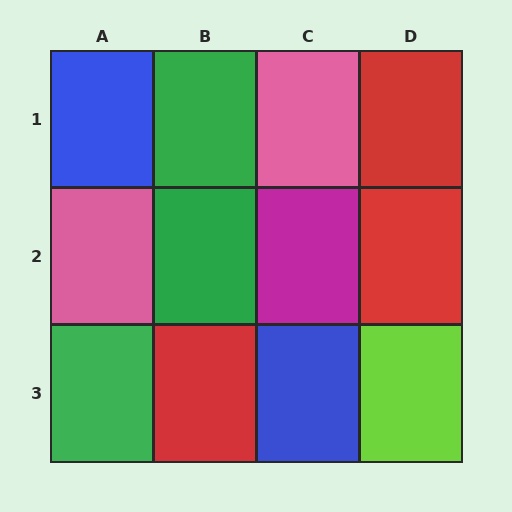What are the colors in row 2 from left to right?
Pink, green, magenta, red.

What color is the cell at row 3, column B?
Red.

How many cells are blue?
2 cells are blue.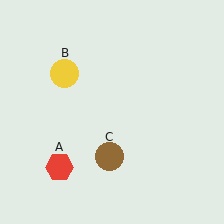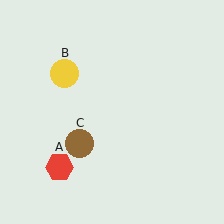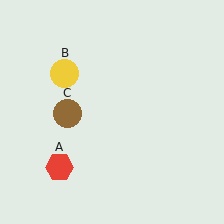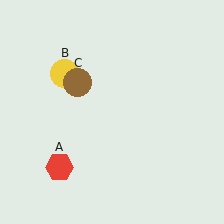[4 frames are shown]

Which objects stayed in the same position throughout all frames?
Red hexagon (object A) and yellow circle (object B) remained stationary.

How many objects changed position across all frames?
1 object changed position: brown circle (object C).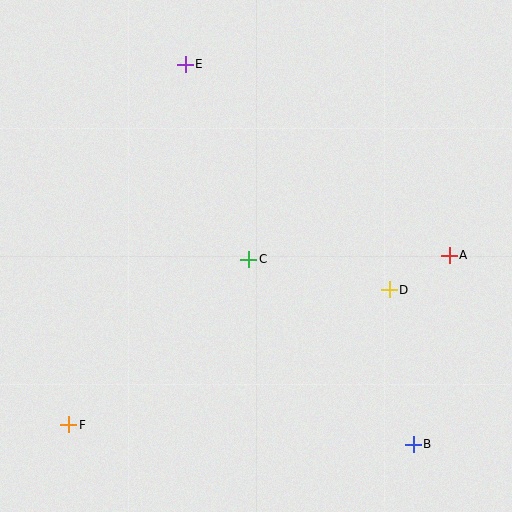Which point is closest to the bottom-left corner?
Point F is closest to the bottom-left corner.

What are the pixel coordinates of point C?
Point C is at (249, 259).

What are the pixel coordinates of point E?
Point E is at (185, 64).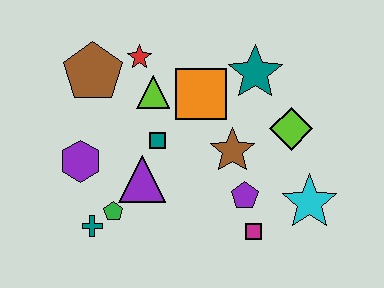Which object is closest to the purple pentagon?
The magenta square is closest to the purple pentagon.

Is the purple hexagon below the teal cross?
No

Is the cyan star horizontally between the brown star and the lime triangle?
No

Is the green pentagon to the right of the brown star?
No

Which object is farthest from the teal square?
The cyan star is farthest from the teal square.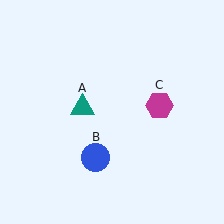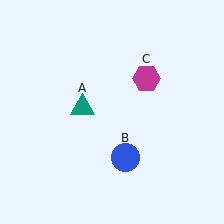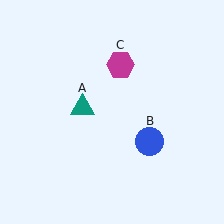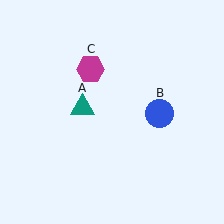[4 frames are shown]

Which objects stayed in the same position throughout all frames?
Teal triangle (object A) remained stationary.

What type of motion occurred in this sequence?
The blue circle (object B), magenta hexagon (object C) rotated counterclockwise around the center of the scene.